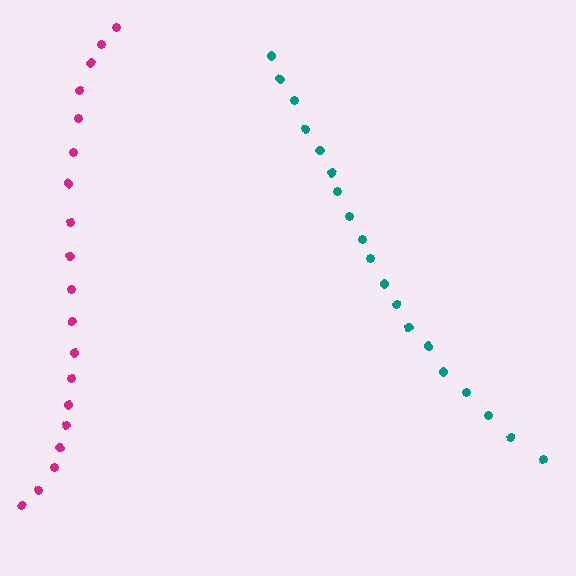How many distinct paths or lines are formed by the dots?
There are 2 distinct paths.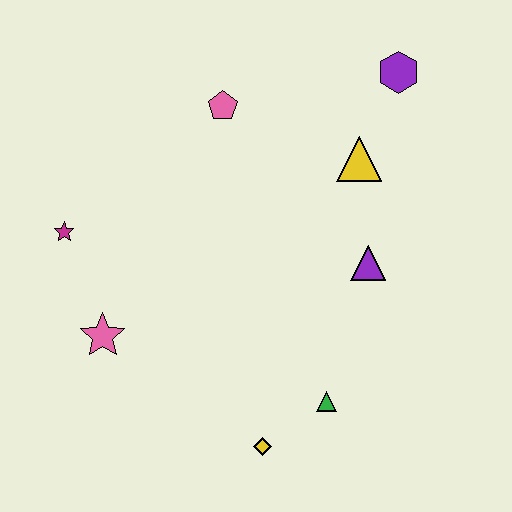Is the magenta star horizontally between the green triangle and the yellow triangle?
No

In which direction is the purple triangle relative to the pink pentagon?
The purple triangle is below the pink pentagon.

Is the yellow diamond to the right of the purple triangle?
No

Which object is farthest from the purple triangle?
The magenta star is farthest from the purple triangle.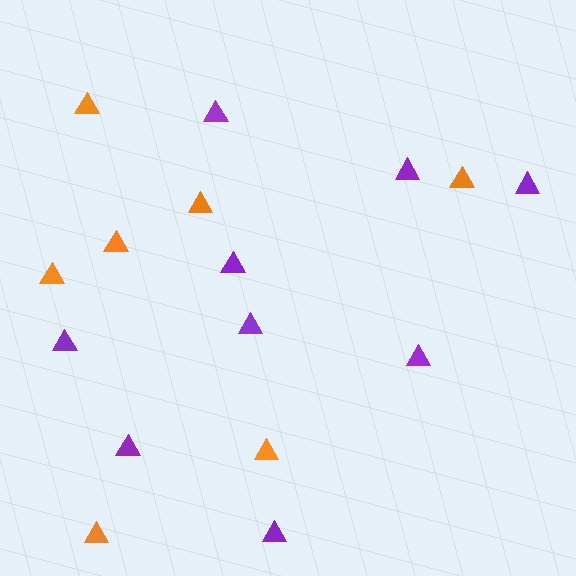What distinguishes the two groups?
There are 2 groups: one group of orange triangles (7) and one group of purple triangles (9).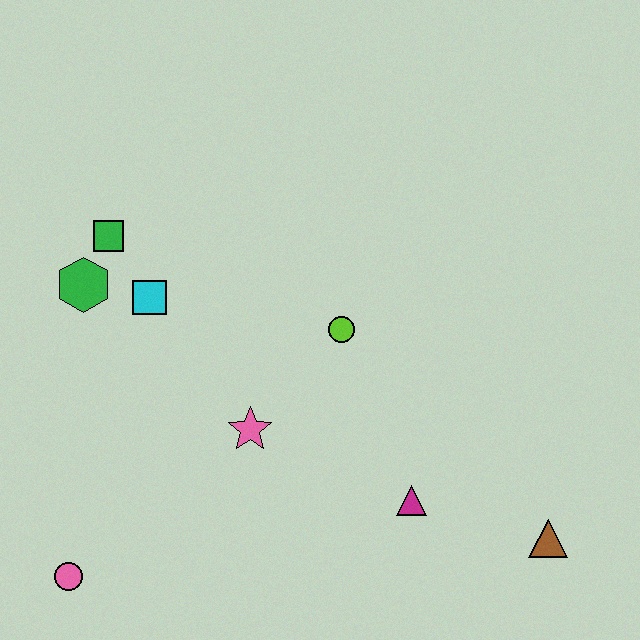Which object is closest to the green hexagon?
The green square is closest to the green hexagon.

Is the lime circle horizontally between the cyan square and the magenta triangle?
Yes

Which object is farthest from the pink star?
The brown triangle is farthest from the pink star.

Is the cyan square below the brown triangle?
No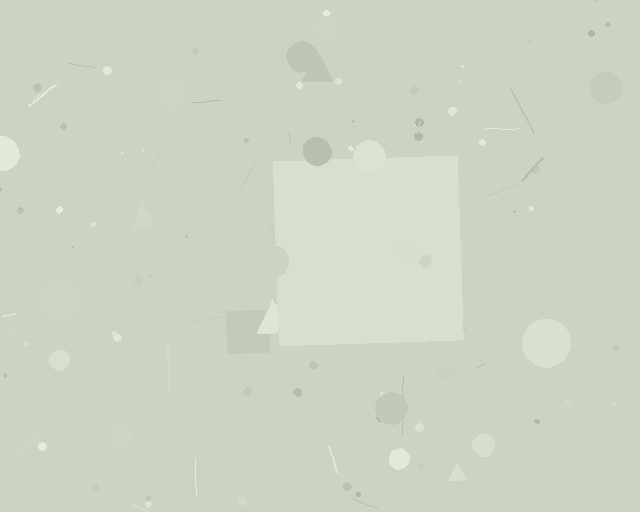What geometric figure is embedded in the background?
A square is embedded in the background.